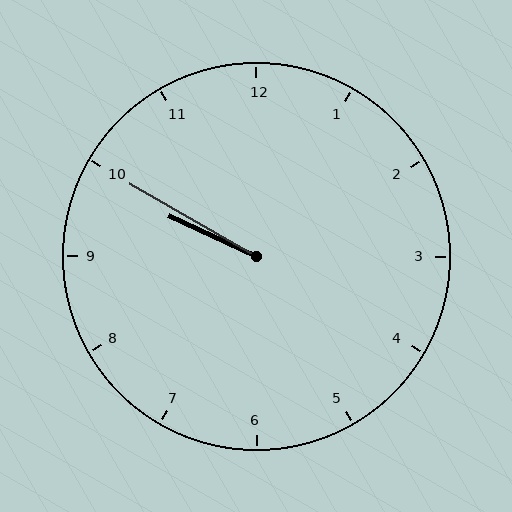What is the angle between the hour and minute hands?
Approximately 5 degrees.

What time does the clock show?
9:50.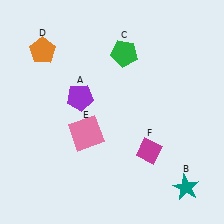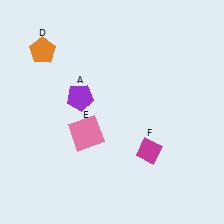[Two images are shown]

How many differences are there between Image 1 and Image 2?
There are 2 differences between the two images.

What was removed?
The teal star (B), the green pentagon (C) were removed in Image 2.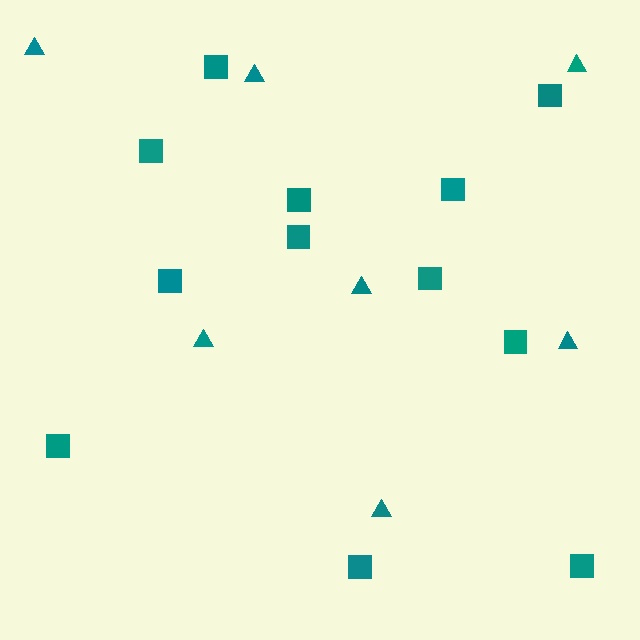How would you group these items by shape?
There are 2 groups: one group of triangles (7) and one group of squares (12).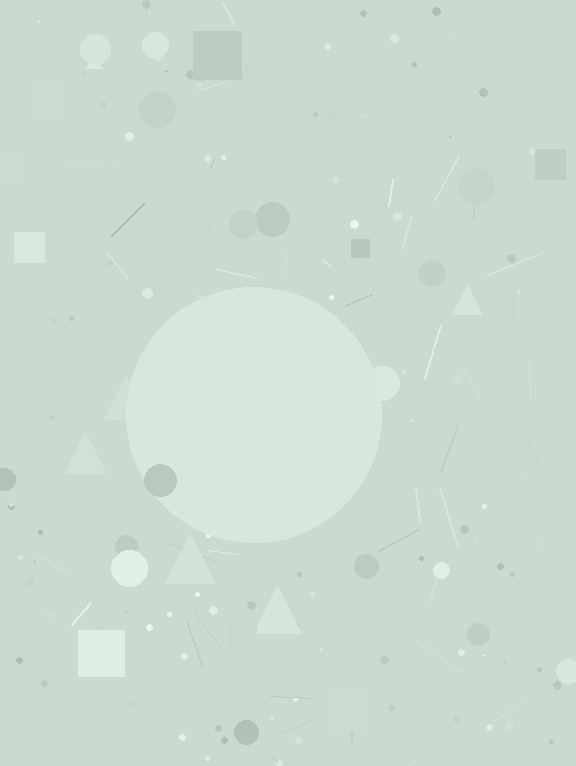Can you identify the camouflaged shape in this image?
The camouflaged shape is a circle.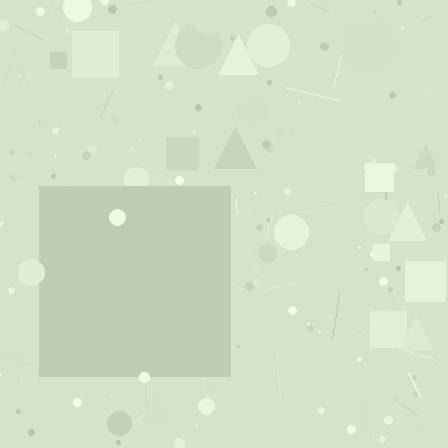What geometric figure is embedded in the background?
A square is embedded in the background.